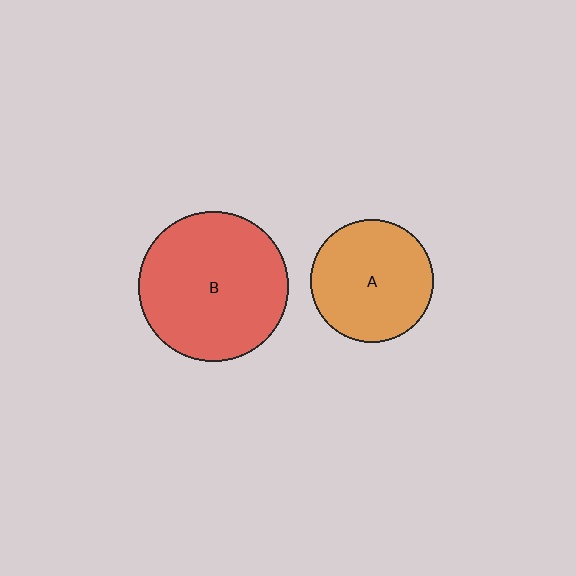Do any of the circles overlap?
No, none of the circles overlap.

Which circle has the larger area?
Circle B (red).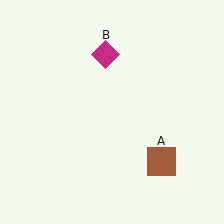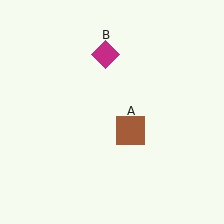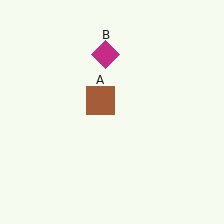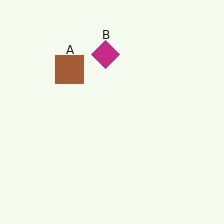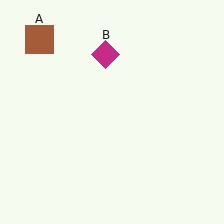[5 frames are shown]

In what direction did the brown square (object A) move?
The brown square (object A) moved up and to the left.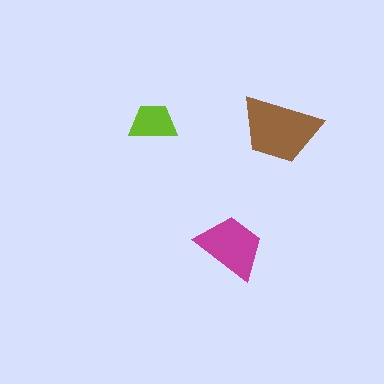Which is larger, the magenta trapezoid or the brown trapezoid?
The brown one.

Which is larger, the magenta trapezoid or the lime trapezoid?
The magenta one.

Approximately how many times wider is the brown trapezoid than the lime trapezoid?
About 1.5 times wider.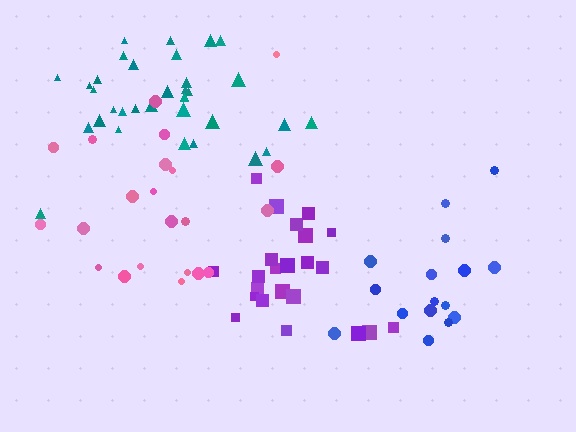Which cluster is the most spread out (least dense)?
Pink.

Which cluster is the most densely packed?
Purple.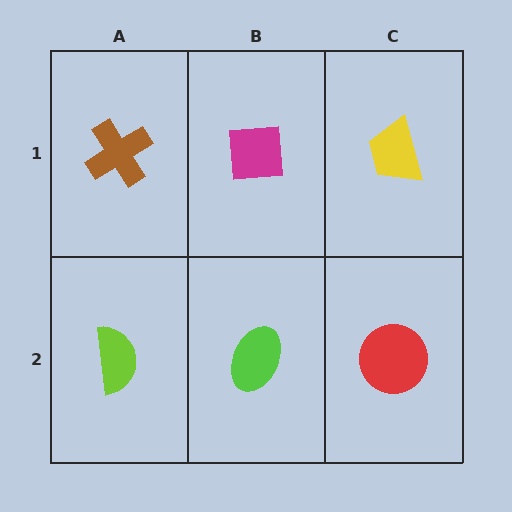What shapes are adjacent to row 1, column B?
A lime ellipse (row 2, column B), a brown cross (row 1, column A), a yellow trapezoid (row 1, column C).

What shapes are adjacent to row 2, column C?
A yellow trapezoid (row 1, column C), a lime ellipse (row 2, column B).